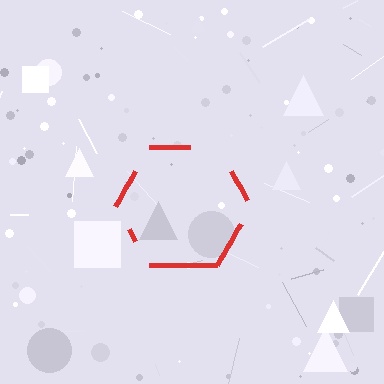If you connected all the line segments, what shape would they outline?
They would outline a hexagon.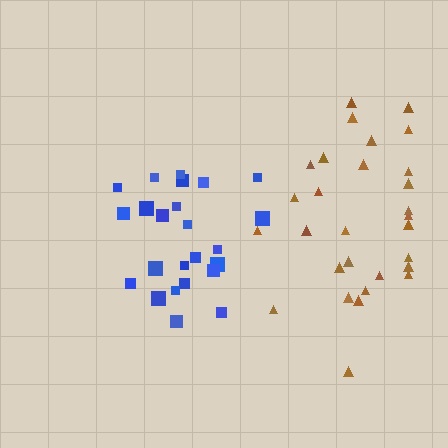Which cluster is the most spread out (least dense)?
Brown.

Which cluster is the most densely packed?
Blue.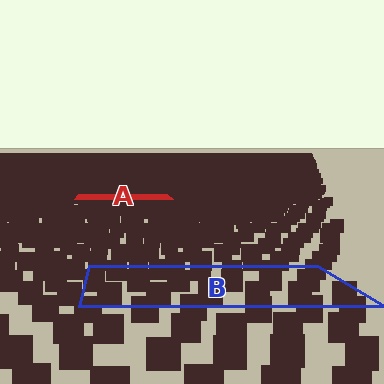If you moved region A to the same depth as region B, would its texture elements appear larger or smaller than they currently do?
They would appear larger. At a closer depth, the same texture elements are projected at a bigger on-screen size.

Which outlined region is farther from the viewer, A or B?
Region A is farther from the viewer — the texture elements inside it appear smaller and more densely packed.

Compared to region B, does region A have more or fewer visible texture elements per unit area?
Region A has more texture elements per unit area — they are packed more densely because it is farther away.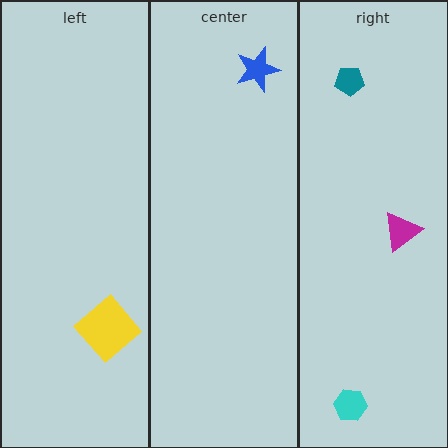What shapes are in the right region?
The teal pentagon, the cyan hexagon, the magenta triangle.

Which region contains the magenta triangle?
The right region.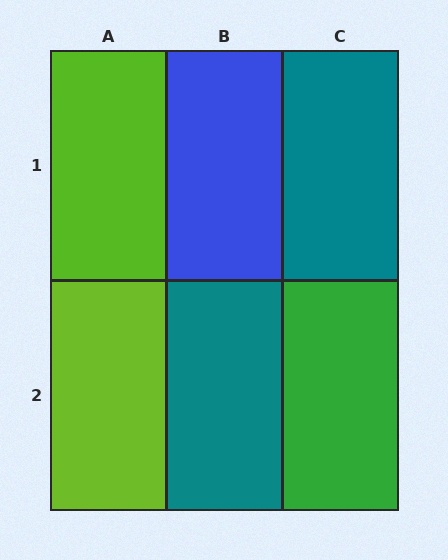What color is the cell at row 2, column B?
Teal.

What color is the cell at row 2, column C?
Green.